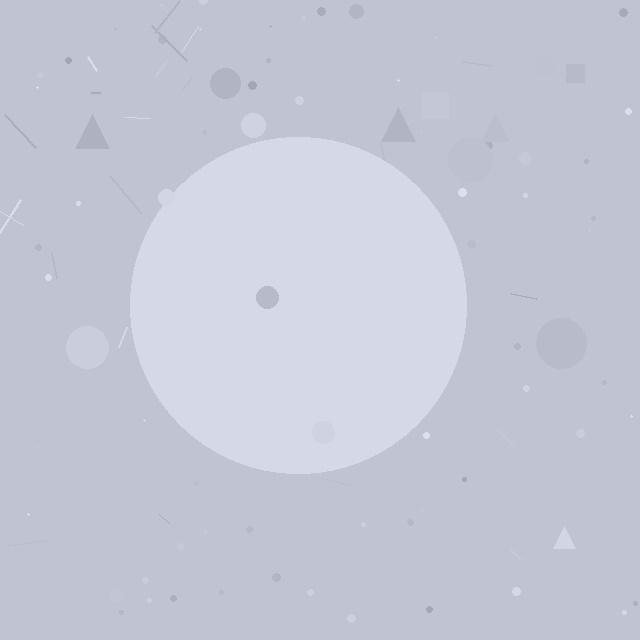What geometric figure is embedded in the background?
A circle is embedded in the background.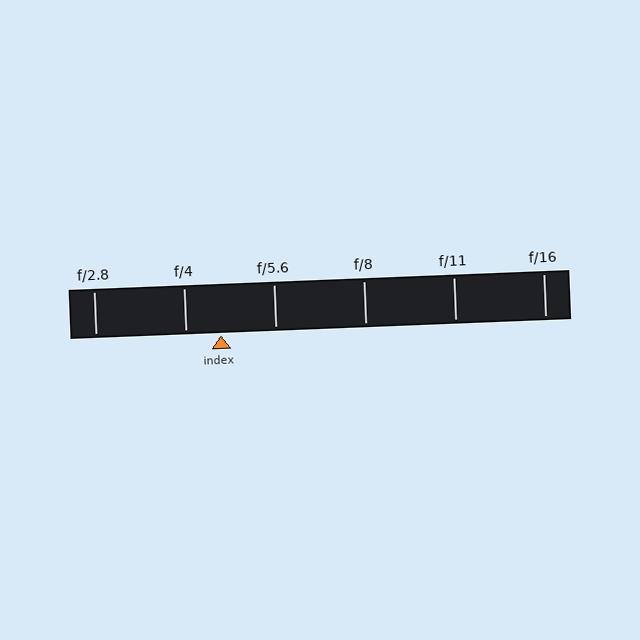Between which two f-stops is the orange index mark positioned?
The index mark is between f/4 and f/5.6.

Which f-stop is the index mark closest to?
The index mark is closest to f/4.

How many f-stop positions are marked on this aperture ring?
There are 6 f-stop positions marked.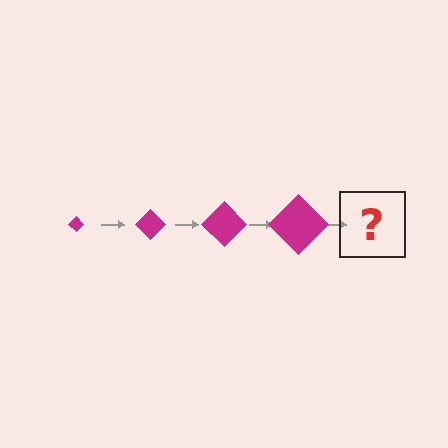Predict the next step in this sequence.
The next step is a magenta diamond, larger than the previous one.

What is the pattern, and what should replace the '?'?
The pattern is that the diamond gets progressively larger each step. The '?' should be a magenta diamond, larger than the previous one.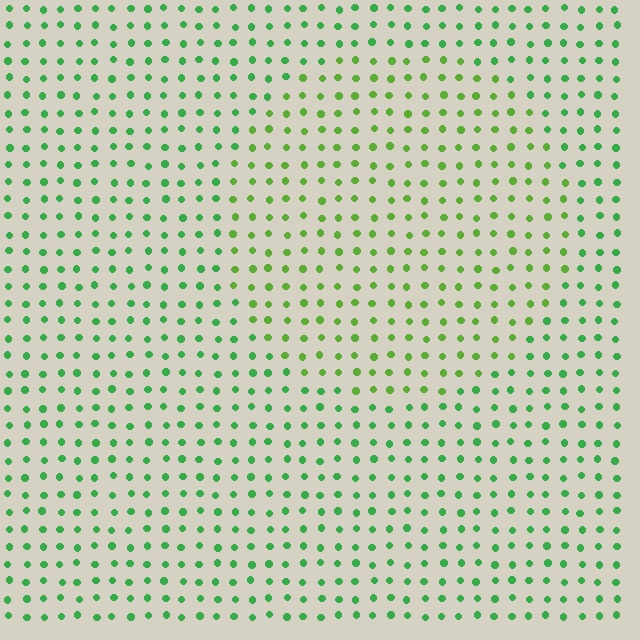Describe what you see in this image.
The image is filled with small green elements in a uniform arrangement. A circle-shaped region is visible where the elements are tinted to a slightly different hue, forming a subtle color boundary.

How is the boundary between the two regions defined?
The boundary is defined purely by a slight shift in hue (about 29 degrees). Spacing, size, and orientation are identical on both sides.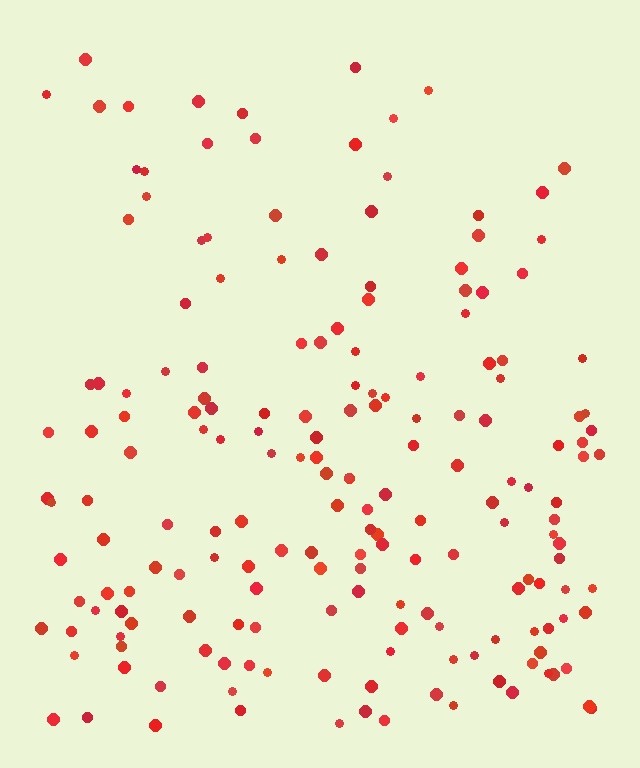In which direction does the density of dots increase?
From top to bottom, with the bottom side densest.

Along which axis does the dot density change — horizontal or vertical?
Vertical.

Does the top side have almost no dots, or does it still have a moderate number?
Still a moderate number, just noticeably fewer than the bottom.